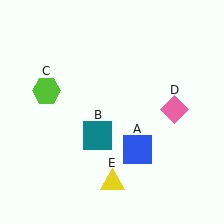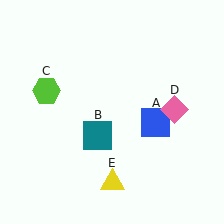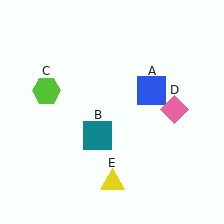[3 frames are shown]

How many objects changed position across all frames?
1 object changed position: blue square (object A).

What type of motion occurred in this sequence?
The blue square (object A) rotated counterclockwise around the center of the scene.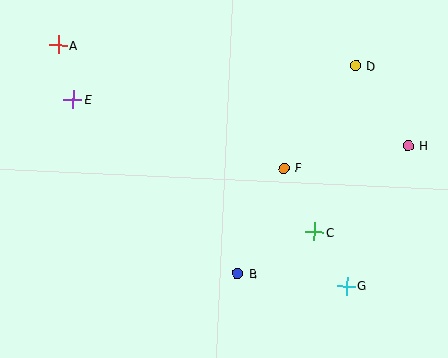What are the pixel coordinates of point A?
Point A is at (58, 45).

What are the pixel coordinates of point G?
Point G is at (347, 286).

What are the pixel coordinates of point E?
Point E is at (73, 99).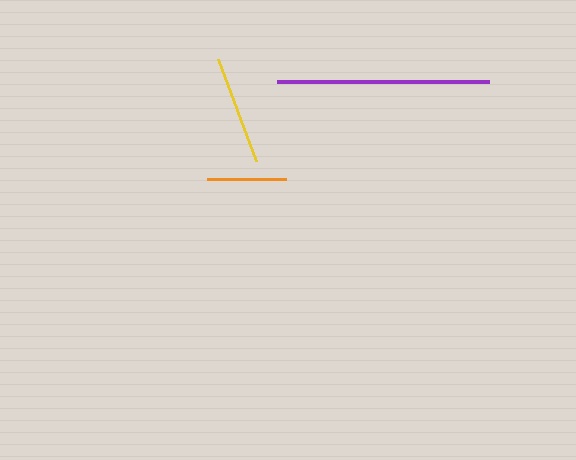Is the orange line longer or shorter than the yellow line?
The yellow line is longer than the orange line.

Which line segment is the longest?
The purple line is the longest at approximately 212 pixels.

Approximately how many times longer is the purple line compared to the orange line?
The purple line is approximately 2.7 times the length of the orange line.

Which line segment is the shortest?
The orange line is the shortest at approximately 80 pixels.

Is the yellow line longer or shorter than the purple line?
The purple line is longer than the yellow line.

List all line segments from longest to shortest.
From longest to shortest: purple, yellow, orange.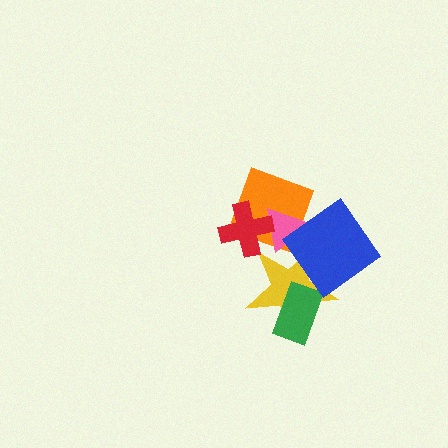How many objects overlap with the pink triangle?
4 objects overlap with the pink triangle.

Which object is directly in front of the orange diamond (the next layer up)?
The pink triangle is directly in front of the orange diamond.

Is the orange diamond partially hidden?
Yes, it is partially covered by another shape.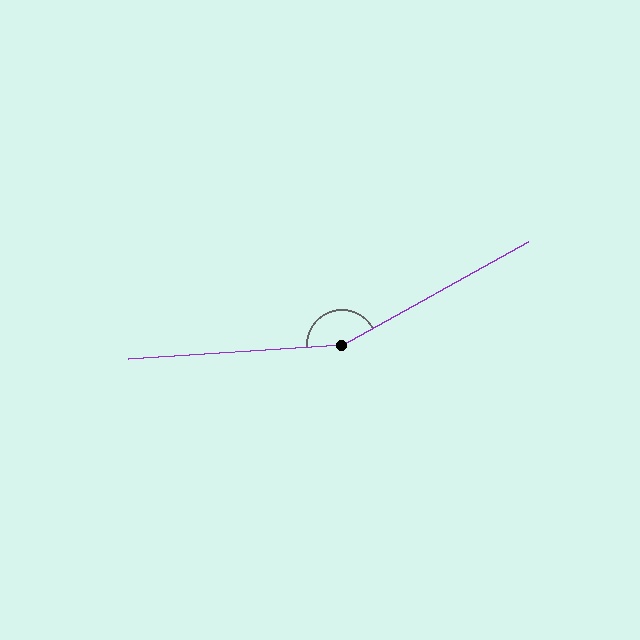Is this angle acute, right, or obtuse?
It is obtuse.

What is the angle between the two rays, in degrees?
Approximately 155 degrees.